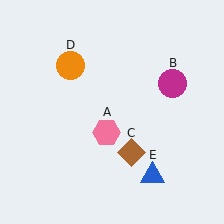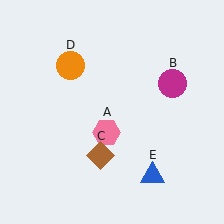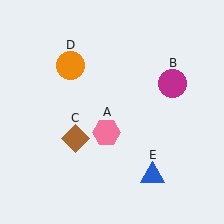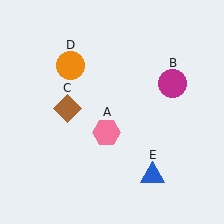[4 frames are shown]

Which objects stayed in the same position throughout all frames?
Pink hexagon (object A) and magenta circle (object B) and orange circle (object D) and blue triangle (object E) remained stationary.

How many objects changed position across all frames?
1 object changed position: brown diamond (object C).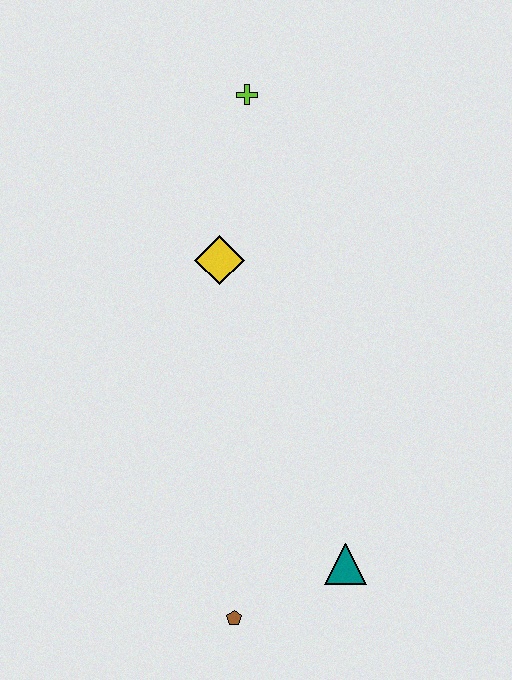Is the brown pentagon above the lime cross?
No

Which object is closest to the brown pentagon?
The teal triangle is closest to the brown pentagon.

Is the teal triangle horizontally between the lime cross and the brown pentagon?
No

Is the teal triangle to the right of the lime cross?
Yes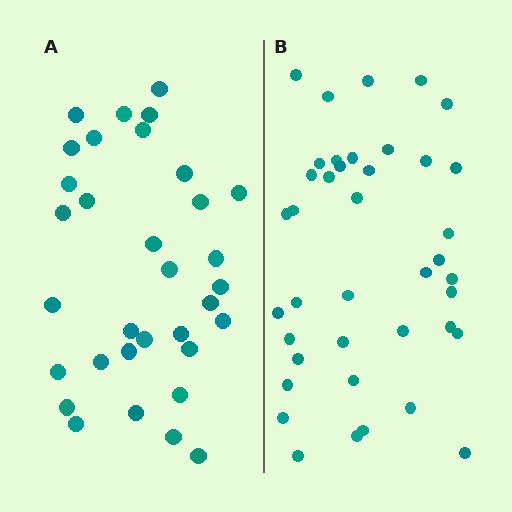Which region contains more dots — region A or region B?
Region B (the right region) has more dots.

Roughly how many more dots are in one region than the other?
Region B has roughly 8 or so more dots than region A.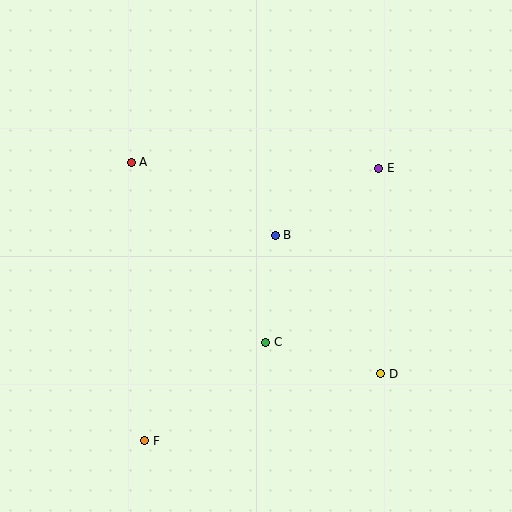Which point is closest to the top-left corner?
Point A is closest to the top-left corner.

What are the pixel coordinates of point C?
Point C is at (266, 342).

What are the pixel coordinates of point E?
Point E is at (379, 168).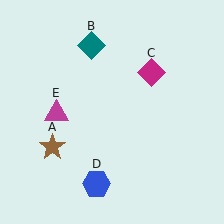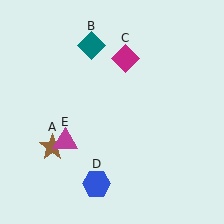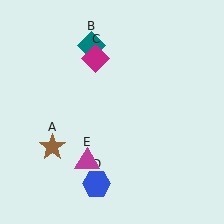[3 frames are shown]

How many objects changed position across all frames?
2 objects changed position: magenta diamond (object C), magenta triangle (object E).